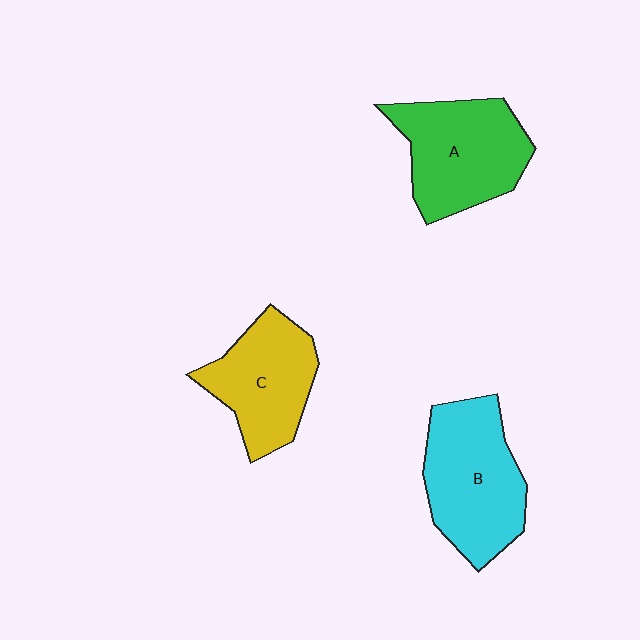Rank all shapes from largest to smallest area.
From largest to smallest: B (cyan), A (green), C (yellow).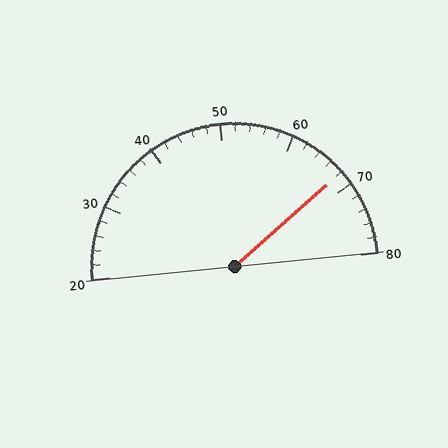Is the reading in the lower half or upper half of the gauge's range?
The reading is in the upper half of the range (20 to 80).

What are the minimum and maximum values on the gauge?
The gauge ranges from 20 to 80.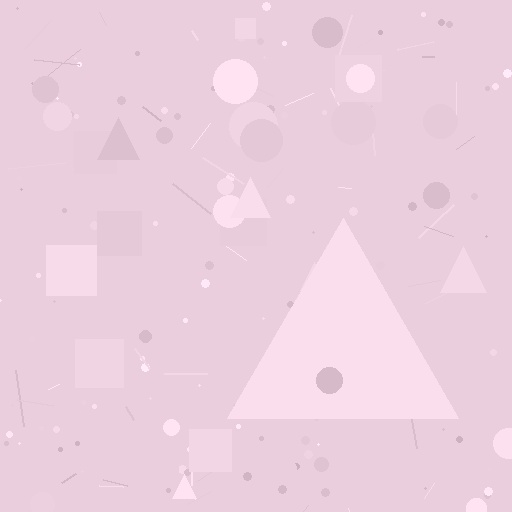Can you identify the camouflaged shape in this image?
The camouflaged shape is a triangle.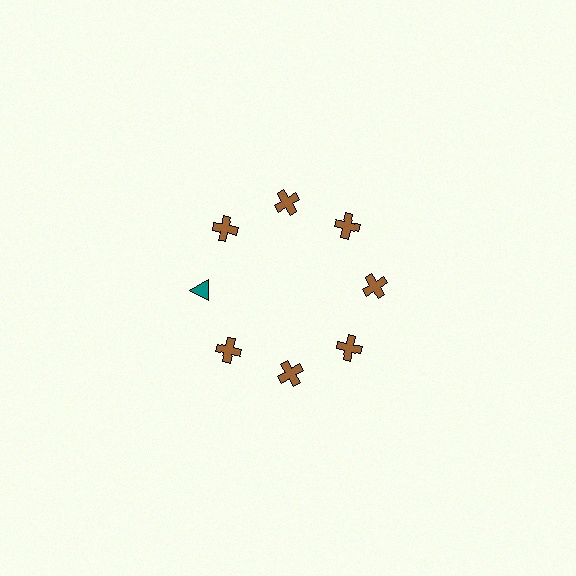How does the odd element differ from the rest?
It differs in both color (teal instead of brown) and shape (triangle instead of cross).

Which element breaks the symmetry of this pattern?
The teal triangle at roughly the 9 o'clock position breaks the symmetry. All other shapes are brown crosses.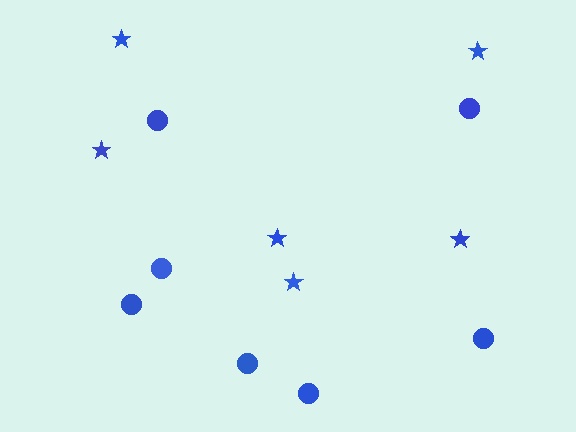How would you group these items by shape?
There are 2 groups: one group of stars (6) and one group of circles (7).